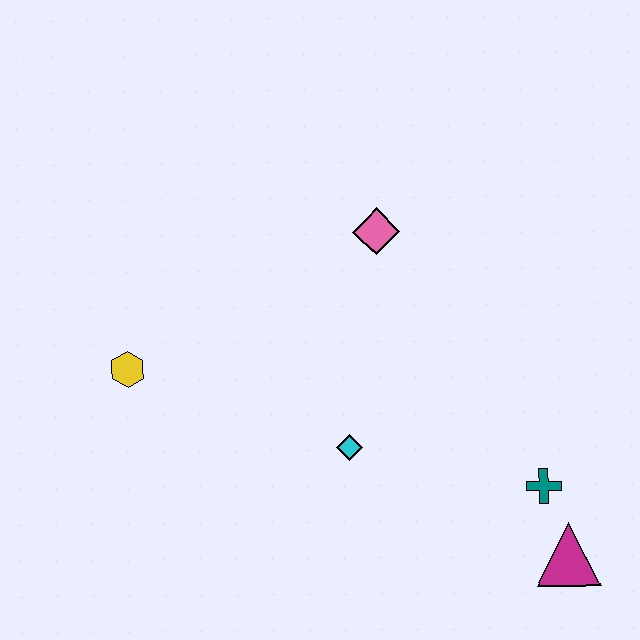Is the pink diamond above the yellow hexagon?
Yes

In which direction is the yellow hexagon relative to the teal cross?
The yellow hexagon is to the left of the teal cross.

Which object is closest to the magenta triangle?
The teal cross is closest to the magenta triangle.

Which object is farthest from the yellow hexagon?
The magenta triangle is farthest from the yellow hexagon.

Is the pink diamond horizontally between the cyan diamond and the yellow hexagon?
No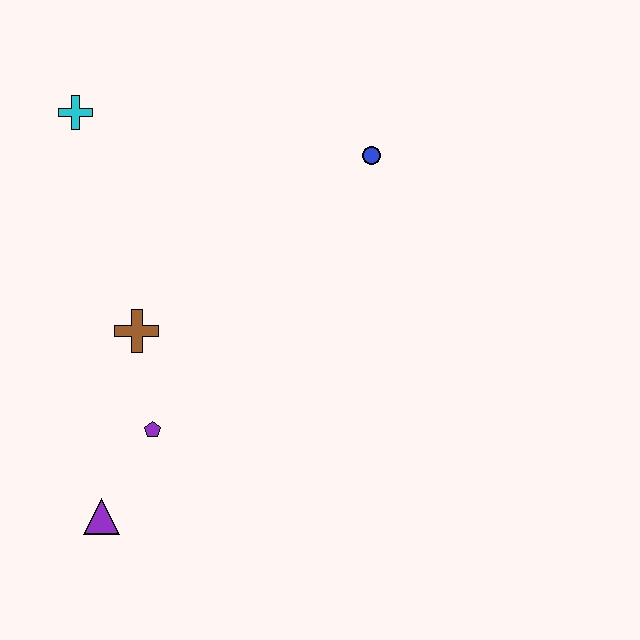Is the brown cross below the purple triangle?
No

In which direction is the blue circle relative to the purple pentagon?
The blue circle is above the purple pentagon.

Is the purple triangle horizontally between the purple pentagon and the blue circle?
No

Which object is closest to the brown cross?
The purple pentagon is closest to the brown cross.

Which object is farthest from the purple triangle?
The blue circle is farthest from the purple triangle.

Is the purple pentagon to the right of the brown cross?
Yes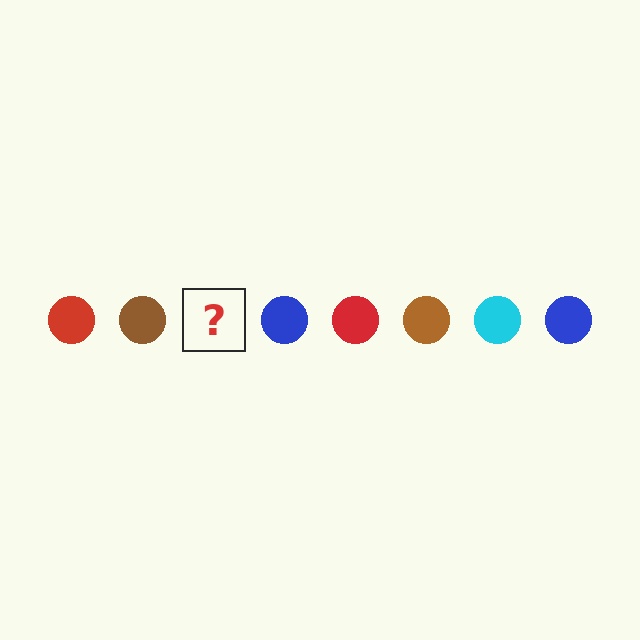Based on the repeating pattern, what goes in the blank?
The blank should be a cyan circle.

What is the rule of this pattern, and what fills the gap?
The rule is that the pattern cycles through red, brown, cyan, blue circles. The gap should be filled with a cyan circle.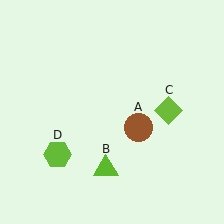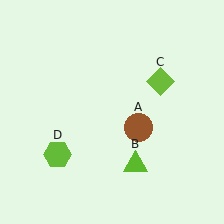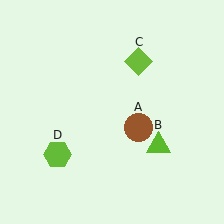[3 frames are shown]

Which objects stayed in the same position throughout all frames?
Brown circle (object A) and lime hexagon (object D) remained stationary.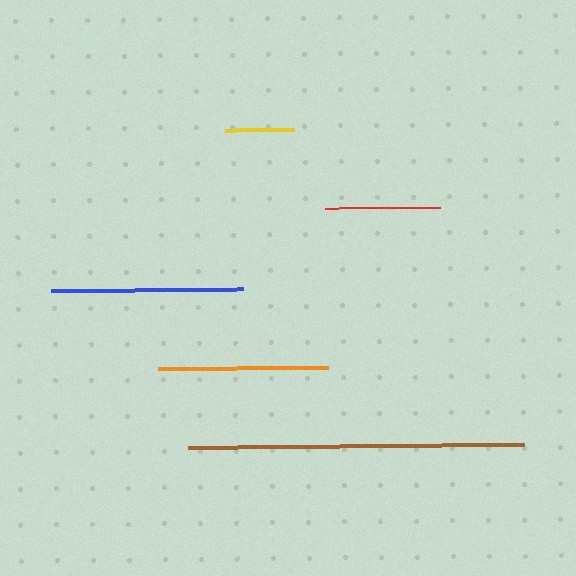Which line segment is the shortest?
The yellow line is the shortest at approximately 69 pixels.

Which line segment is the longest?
The brown line is the longest at approximately 337 pixels.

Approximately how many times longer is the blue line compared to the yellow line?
The blue line is approximately 2.8 times the length of the yellow line.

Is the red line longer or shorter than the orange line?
The orange line is longer than the red line.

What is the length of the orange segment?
The orange segment is approximately 171 pixels long.